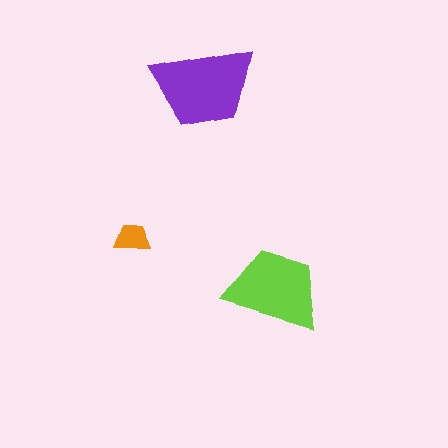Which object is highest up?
The purple trapezoid is topmost.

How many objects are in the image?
There are 3 objects in the image.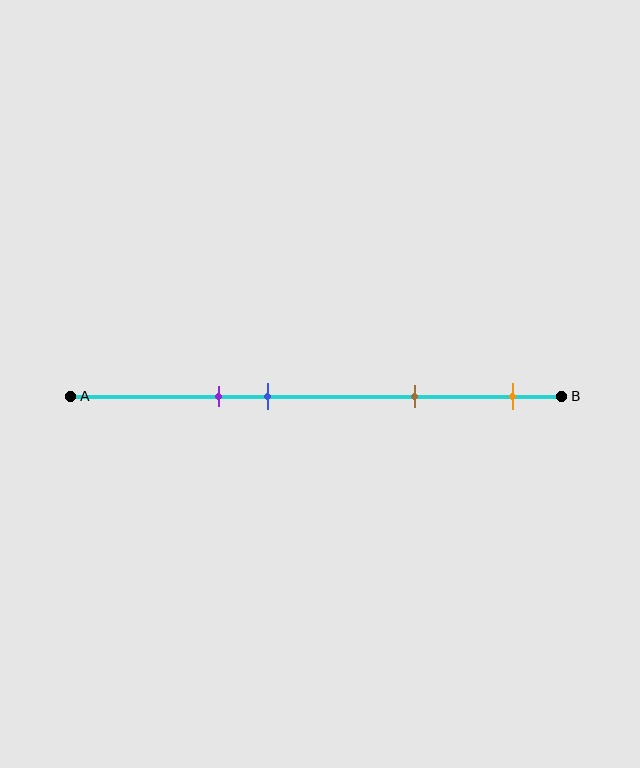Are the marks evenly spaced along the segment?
No, the marks are not evenly spaced.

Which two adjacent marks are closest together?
The purple and blue marks are the closest adjacent pair.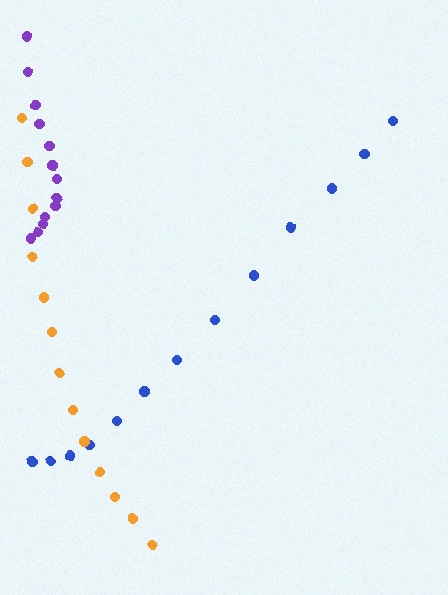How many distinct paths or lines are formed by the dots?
There are 3 distinct paths.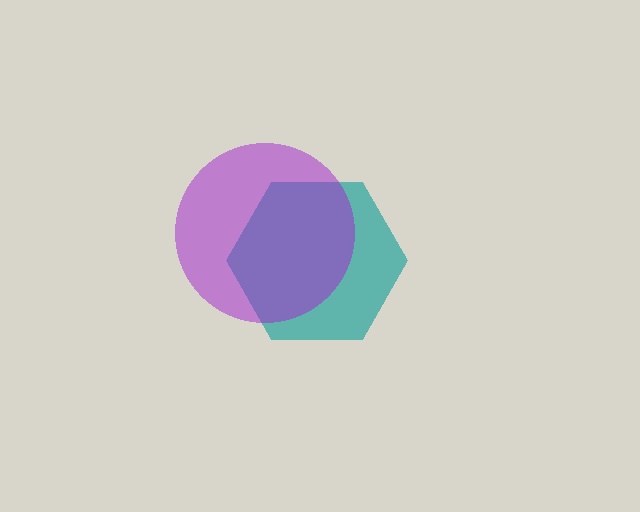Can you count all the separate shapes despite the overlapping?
Yes, there are 2 separate shapes.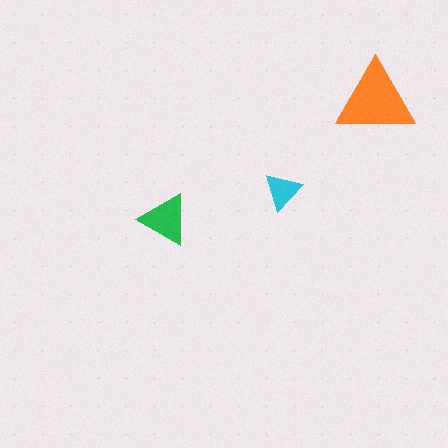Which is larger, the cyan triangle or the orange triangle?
The orange one.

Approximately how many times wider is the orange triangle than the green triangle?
About 1.5 times wider.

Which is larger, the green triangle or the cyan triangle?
The green one.